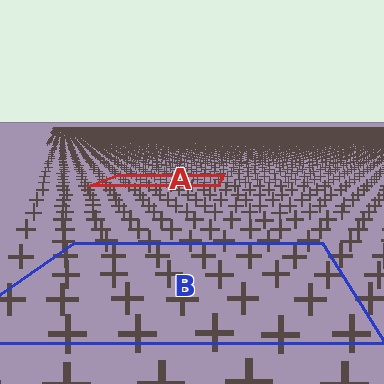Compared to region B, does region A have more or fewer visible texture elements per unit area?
Region A has more texture elements per unit area — they are packed more densely because it is farther away.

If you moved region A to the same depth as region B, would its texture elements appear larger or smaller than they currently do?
They would appear larger. At a closer depth, the same texture elements are projected at a bigger on-screen size.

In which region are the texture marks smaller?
The texture marks are smaller in region A, because it is farther away.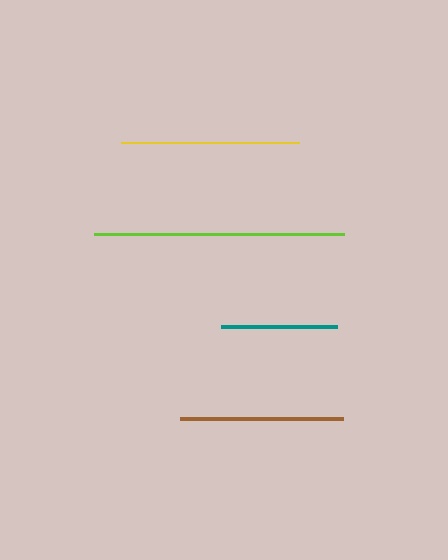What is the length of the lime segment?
The lime segment is approximately 249 pixels long.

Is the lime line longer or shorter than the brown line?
The lime line is longer than the brown line.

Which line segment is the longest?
The lime line is the longest at approximately 249 pixels.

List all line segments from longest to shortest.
From longest to shortest: lime, yellow, brown, teal.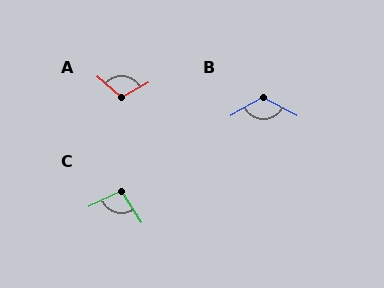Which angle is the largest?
B, at approximately 123 degrees.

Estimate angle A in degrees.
Approximately 109 degrees.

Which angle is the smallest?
C, at approximately 96 degrees.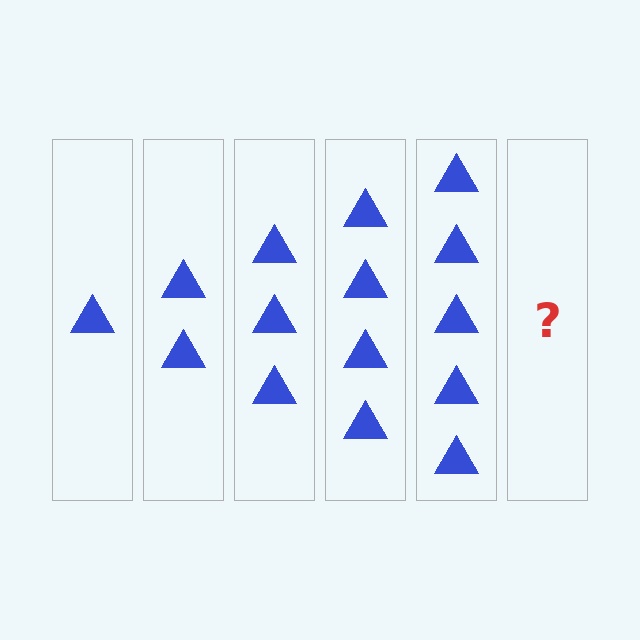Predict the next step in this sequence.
The next step is 6 triangles.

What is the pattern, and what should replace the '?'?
The pattern is that each step adds one more triangle. The '?' should be 6 triangles.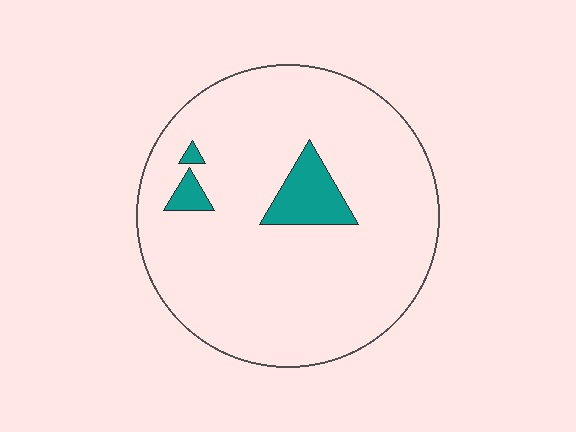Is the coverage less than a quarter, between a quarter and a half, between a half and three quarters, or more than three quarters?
Less than a quarter.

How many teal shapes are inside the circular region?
3.